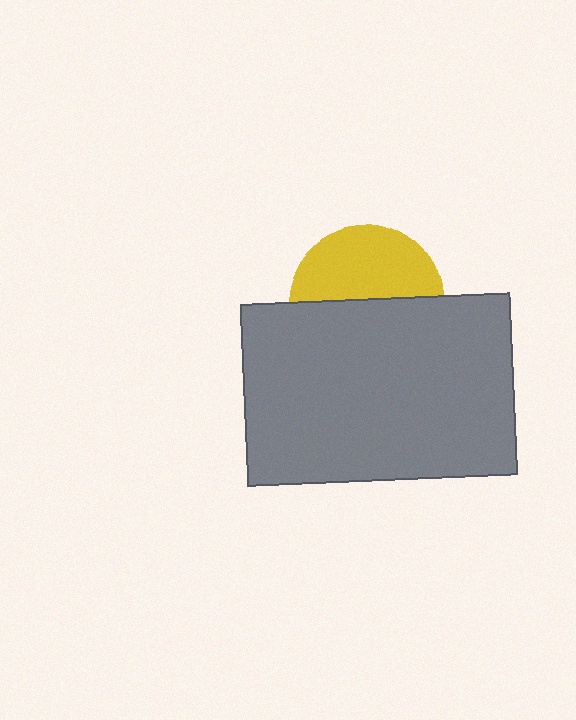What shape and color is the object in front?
The object in front is a gray rectangle.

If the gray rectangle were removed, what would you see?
You would see the complete yellow circle.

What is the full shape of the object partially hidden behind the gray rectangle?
The partially hidden object is a yellow circle.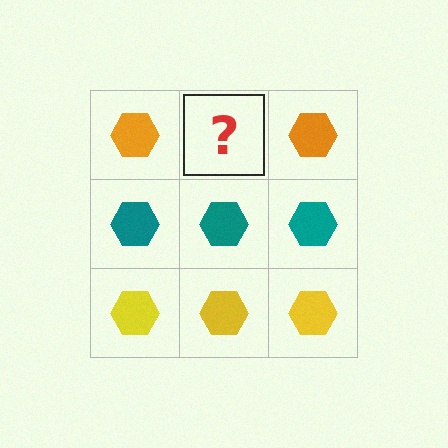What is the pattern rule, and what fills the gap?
The rule is that each row has a consistent color. The gap should be filled with an orange hexagon.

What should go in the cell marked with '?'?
The missing cell should contain an orange hexagon.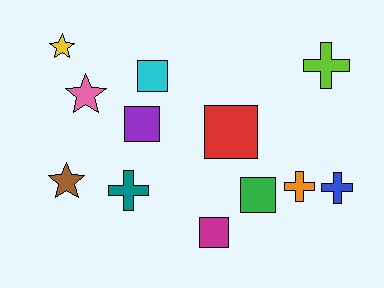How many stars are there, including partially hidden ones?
There are 3 stars.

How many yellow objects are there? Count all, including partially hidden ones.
There is 1 yellow object.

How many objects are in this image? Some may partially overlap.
There are 12 objects.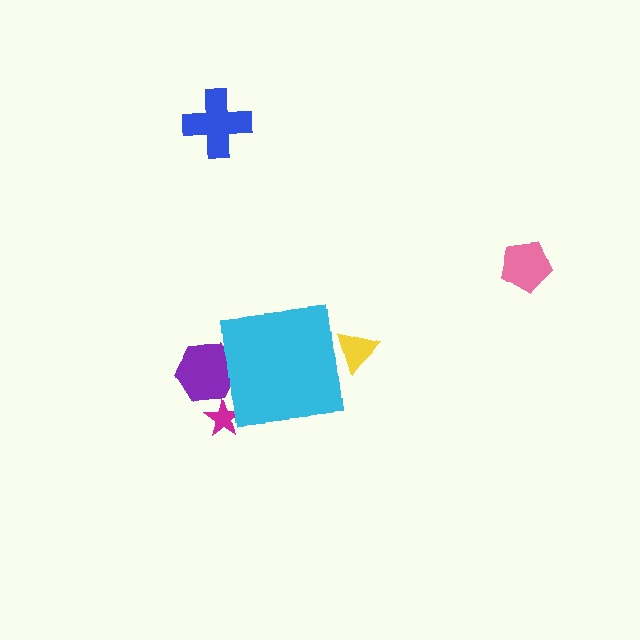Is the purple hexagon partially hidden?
Yes, the purple hexagon is partially hidden behind the cyan square.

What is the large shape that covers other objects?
A cyan square.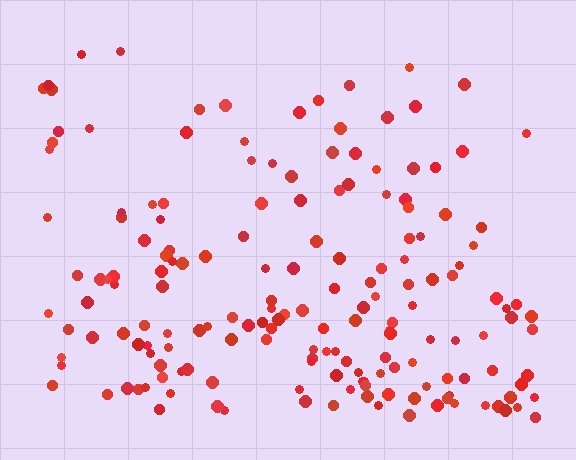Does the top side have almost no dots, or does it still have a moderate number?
Still a moderate number, just noticeably fewer than the bottom.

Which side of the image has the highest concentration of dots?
The bottom.